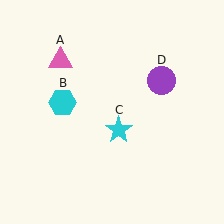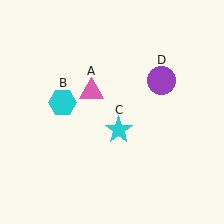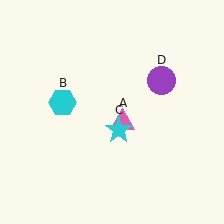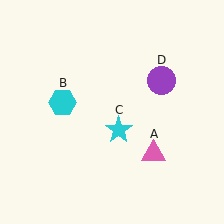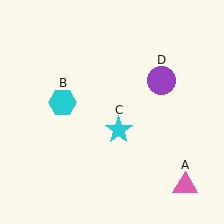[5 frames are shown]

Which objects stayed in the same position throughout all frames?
Cyan hexagon (object B) and cyan star (object C) and purple circle (object D) remained stationary.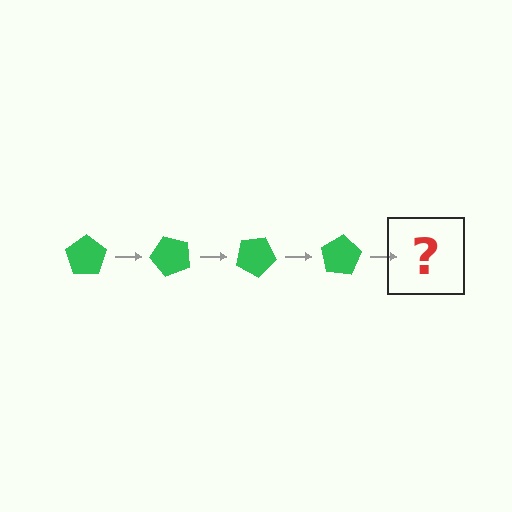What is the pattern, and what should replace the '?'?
The pattern is that the pentagon rotates 50 degrees each step. The '?' should be a green pentagon rotated 200 degrees.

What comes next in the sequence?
The next element should be a green pentagon rotated 200 degrees.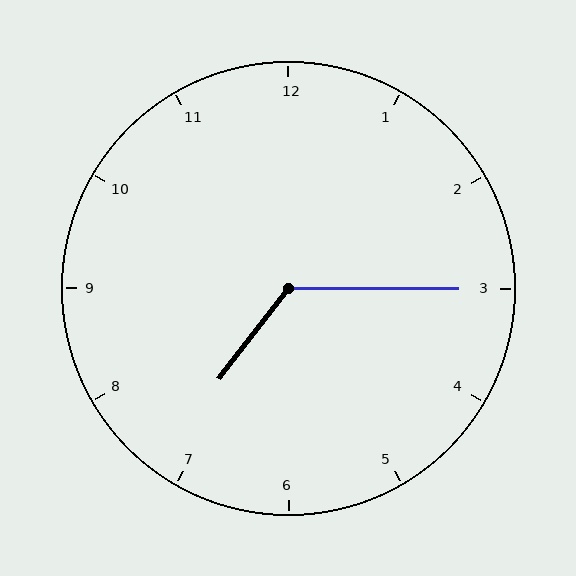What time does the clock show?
7:15.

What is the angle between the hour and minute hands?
Approximately 128 degrees.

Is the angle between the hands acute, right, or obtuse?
It is obtuse.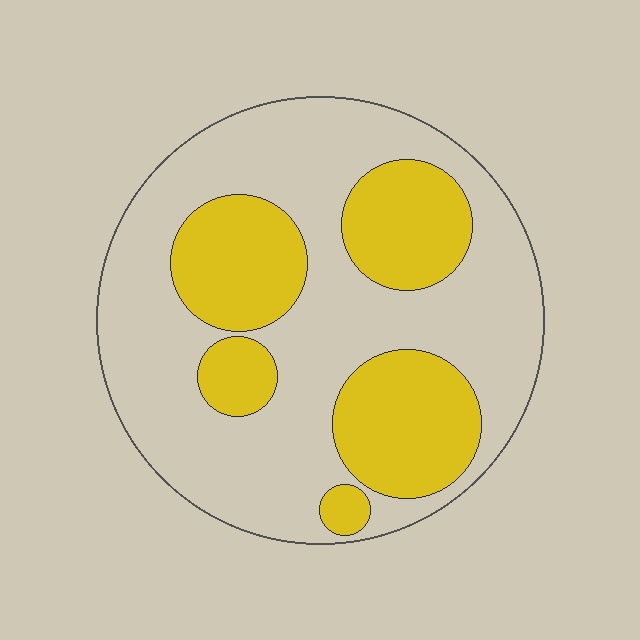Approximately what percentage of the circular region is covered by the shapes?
Approximately 35%.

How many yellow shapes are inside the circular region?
5.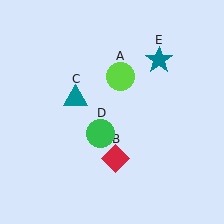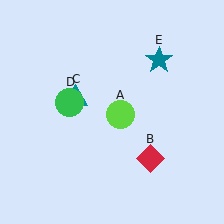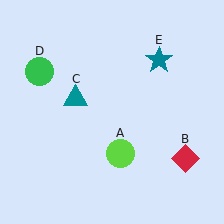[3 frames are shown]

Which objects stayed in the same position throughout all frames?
Teal triangle (object C) and teal star (object E) remained stationary.